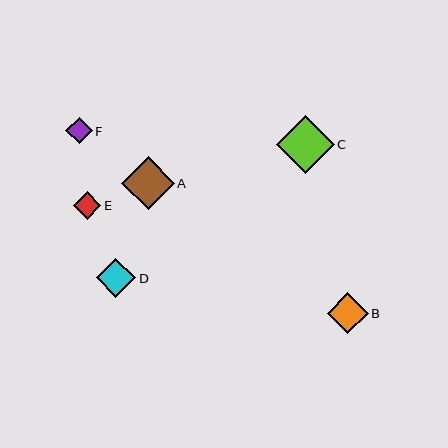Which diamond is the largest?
Diamond C is the largest with a size of approximately 58 pixels.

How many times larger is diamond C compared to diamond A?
Diamond C is approximately 1.1 times the size of diamond A.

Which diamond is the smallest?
Diamond F is the smallest with a size of approximately 27 pixels.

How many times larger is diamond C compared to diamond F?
Diamond C is approximately 2.2 times the size of diamond F.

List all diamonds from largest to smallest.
From largest to smallest: C, A, B, D, E, F.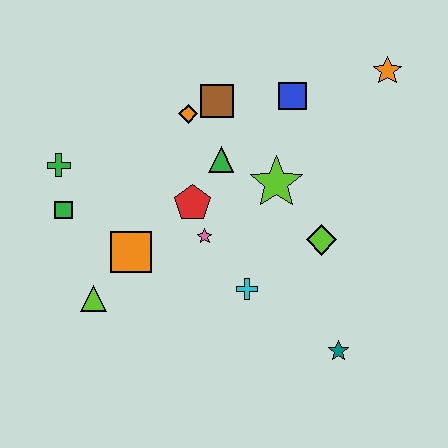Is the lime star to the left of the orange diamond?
No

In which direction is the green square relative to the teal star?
The green square is to the left of the teal star.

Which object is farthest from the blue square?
The lime triangle is farthest from the blue square.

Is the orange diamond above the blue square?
No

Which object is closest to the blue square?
The brown square is closest to the blue square.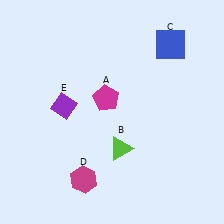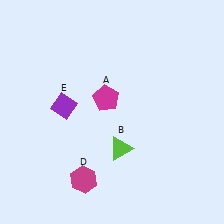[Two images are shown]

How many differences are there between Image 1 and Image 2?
There is 1 difference between the two images.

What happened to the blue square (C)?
The blue square (C) was removed in Image 2. It was in the top-right area of Image 1.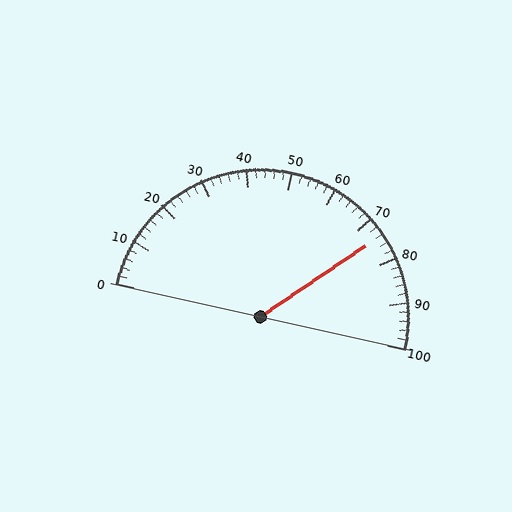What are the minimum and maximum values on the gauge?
The gauge ranges from 0 to 100.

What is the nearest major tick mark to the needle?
The nearest major tick mark is 70.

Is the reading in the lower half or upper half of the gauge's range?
The reading is in the upper half of the range (0 to 100).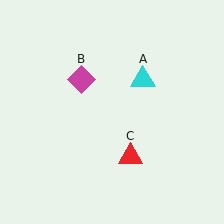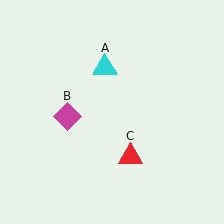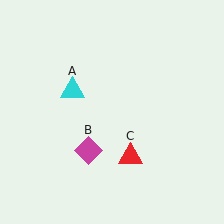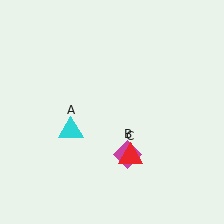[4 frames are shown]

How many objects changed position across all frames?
2 objects changed position: cyan triangle (object A), magenta diamond (object B).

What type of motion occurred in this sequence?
The cyan triangle (object A), magenta diamond (object B) rotated counterclockwise around the center of the scene.